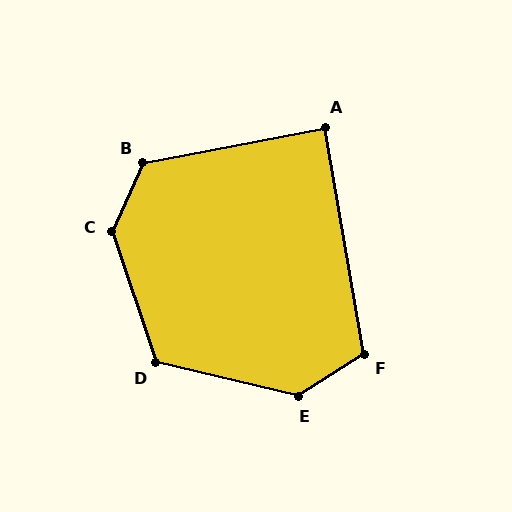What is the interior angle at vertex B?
Approximately 126 degrees (obtuse).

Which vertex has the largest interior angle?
C, at approximately 137 degrees.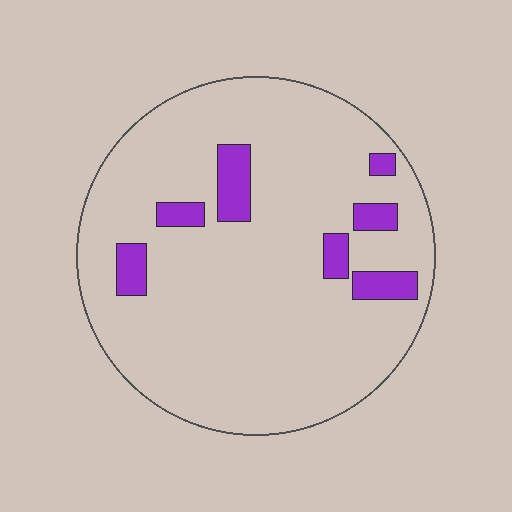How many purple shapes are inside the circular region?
7.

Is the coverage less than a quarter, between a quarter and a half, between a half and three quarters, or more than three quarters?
Less than a quarter.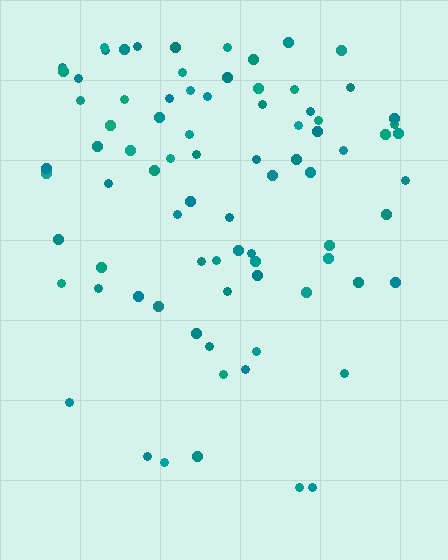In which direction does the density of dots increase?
From bottom to top, with the top side densest.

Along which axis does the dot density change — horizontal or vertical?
Vertical.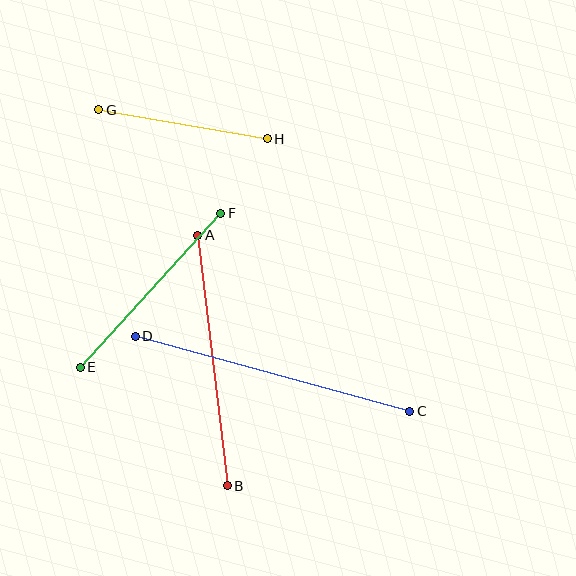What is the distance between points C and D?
The distance is approximately 285 pixels.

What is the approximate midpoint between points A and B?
The midpoint is at approximately (212, 361) pixels.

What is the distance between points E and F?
The distance is approximately 208 pixels.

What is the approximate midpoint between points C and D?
The midpoint is at approximately (273, 374) pixels.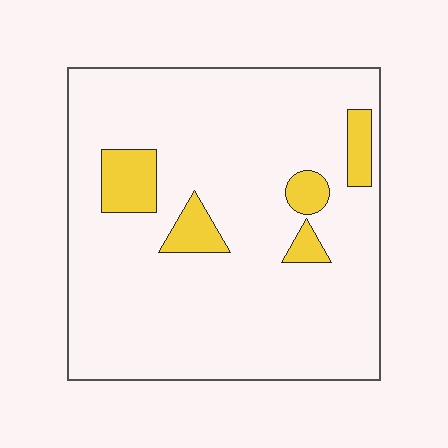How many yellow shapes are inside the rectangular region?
5.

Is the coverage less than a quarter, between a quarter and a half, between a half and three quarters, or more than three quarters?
Less than a quarter.